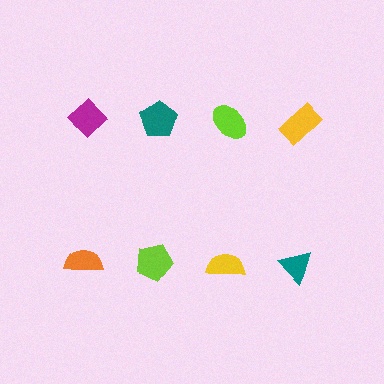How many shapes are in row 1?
4 shapes.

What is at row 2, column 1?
An orange semicircle.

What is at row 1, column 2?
A teal pentagon.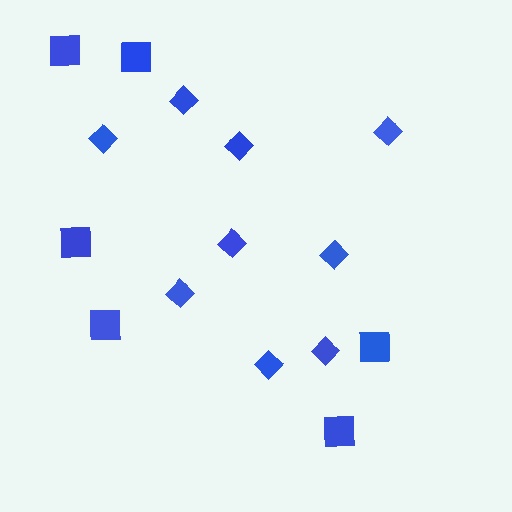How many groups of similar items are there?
There are 2 groups: one group of diamonds (9) and one group of squares (6).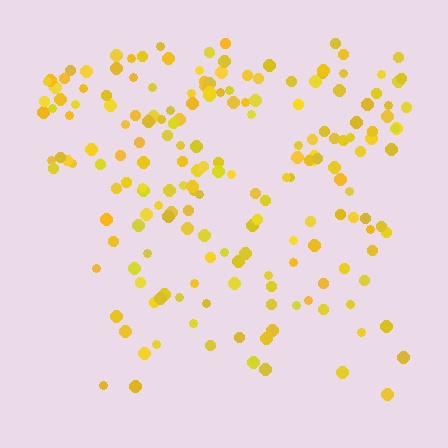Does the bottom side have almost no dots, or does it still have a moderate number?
Still a moderate number, just noticeably fewer than the top.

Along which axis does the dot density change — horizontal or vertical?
Vertical.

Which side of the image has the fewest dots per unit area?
The bottom.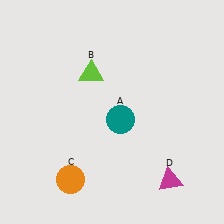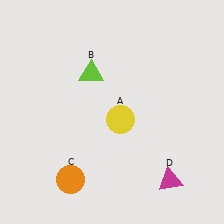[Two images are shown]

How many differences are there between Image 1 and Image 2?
There is 1 difference between the two images.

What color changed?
The circle (A) changed from teal in Image 1 to yellow in Image 2.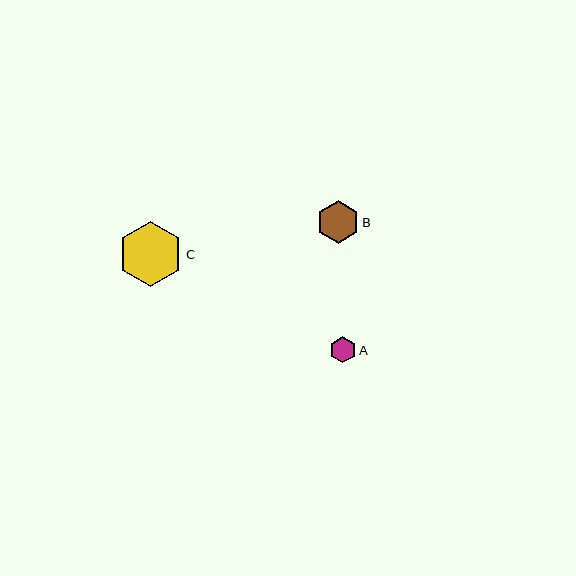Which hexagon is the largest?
Hexagon C is the largest with a size of approximately 65 pixels.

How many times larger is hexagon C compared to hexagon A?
Hexagon C is approximately 2.5 times the size of hexagon A.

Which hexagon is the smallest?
Hexagon A is the smallest with a size of approximately 26 pixels.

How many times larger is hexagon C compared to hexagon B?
Hexagon C is approximately 1.5 times the size of hexagon B.